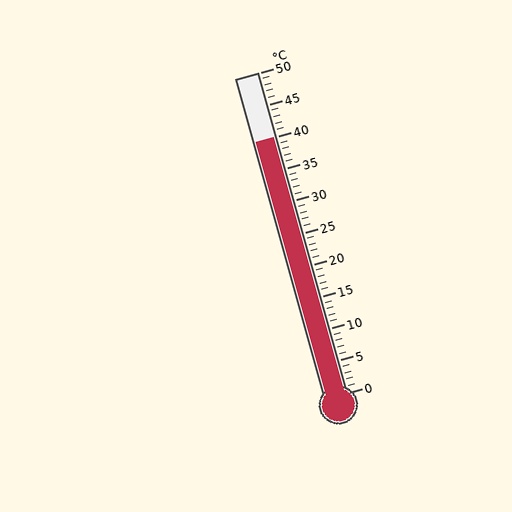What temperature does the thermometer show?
The thermometer shows approximately 40°C.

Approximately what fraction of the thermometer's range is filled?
The thermometer is filled to approximately 80% of its range.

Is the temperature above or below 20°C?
The temperature is above 20°C.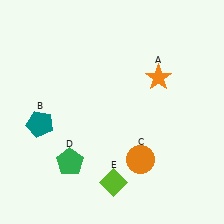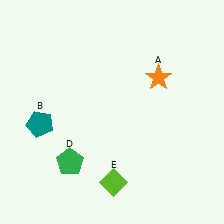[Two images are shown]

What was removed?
The orange circle (C) was removed in Image 2.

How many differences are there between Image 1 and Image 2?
There is 1 difference between the two images.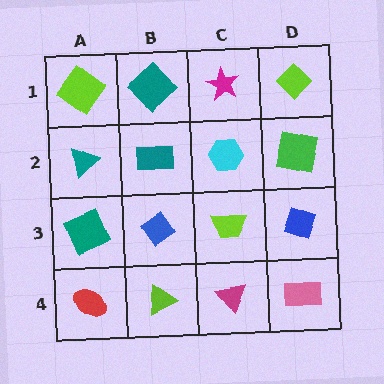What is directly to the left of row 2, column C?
A teal rectangle.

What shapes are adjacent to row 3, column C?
A cyan hexagon (row 2, column C), a magenta triangle (row 4, column C), a blue diamond (row 3, column B), a blue diamond (row 3, column D).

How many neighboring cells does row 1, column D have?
2.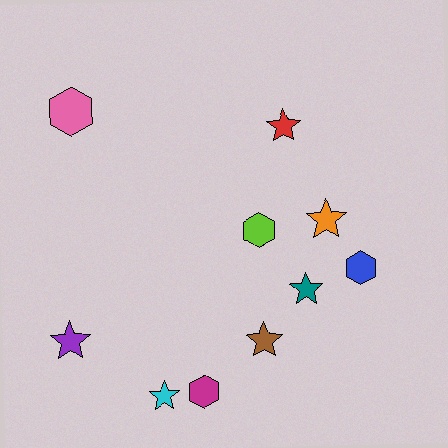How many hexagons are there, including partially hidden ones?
There are 4 hexagons.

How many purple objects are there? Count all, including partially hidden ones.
There is 1 purple object.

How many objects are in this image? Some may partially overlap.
There are 10 objects.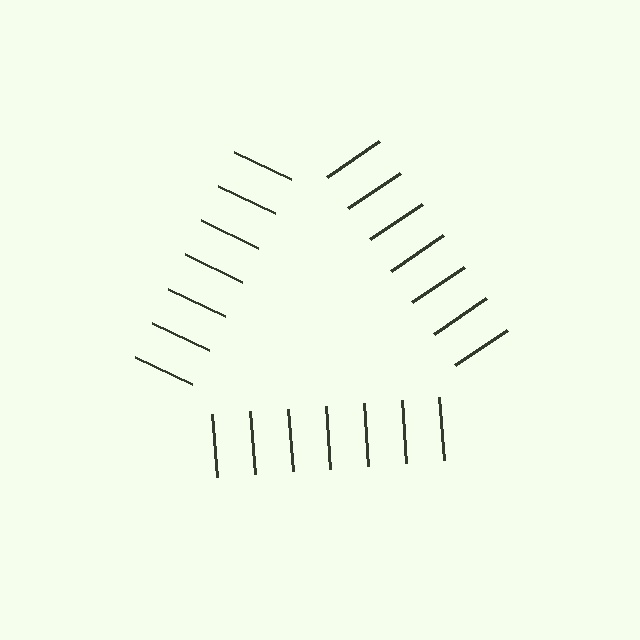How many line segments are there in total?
21 — 7 along each of the 3 edges.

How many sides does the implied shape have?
3 sides — the line-ends trace a triangle.